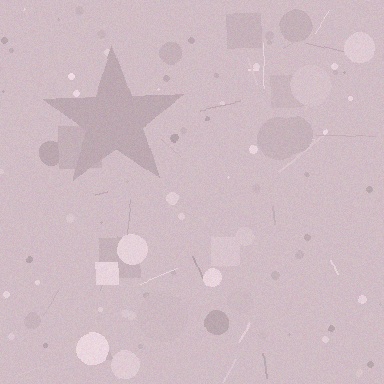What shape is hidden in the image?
A star is hidden in the image.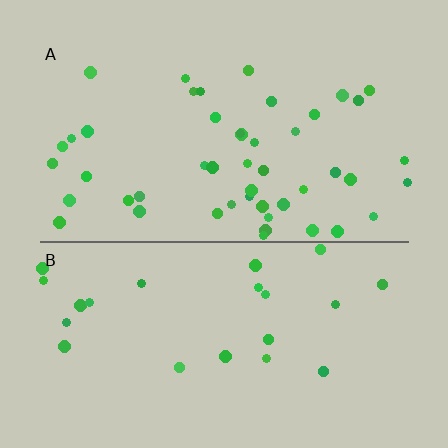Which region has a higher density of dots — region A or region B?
A (the top).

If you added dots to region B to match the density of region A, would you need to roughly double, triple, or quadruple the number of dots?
Approximately double.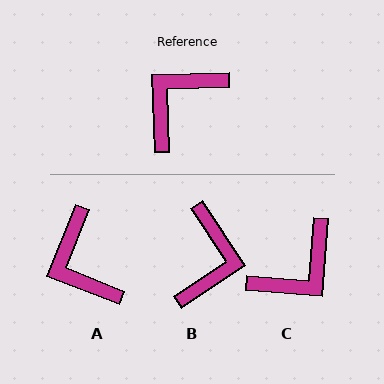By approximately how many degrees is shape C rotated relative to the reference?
Approximately 174 degrees counter-clockwise.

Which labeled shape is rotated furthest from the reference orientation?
C, about 174 degrees away.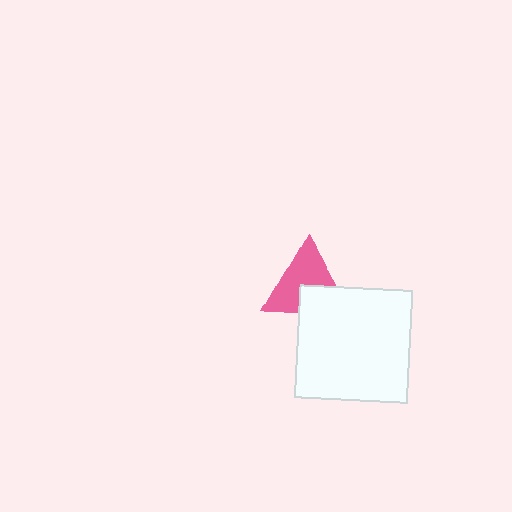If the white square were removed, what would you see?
You would see the complete pink triangle.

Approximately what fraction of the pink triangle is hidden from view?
Roughly 36% of the pink triangle is hidden behind the white square.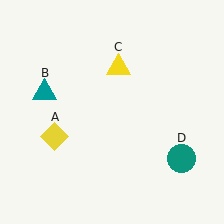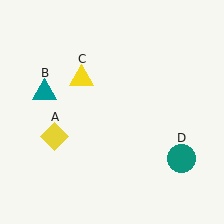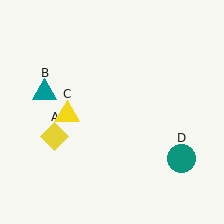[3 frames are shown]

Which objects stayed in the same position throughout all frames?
Yellow diamond (object A) and teal triangle (object B) and teal circle (object D) remained stationary.